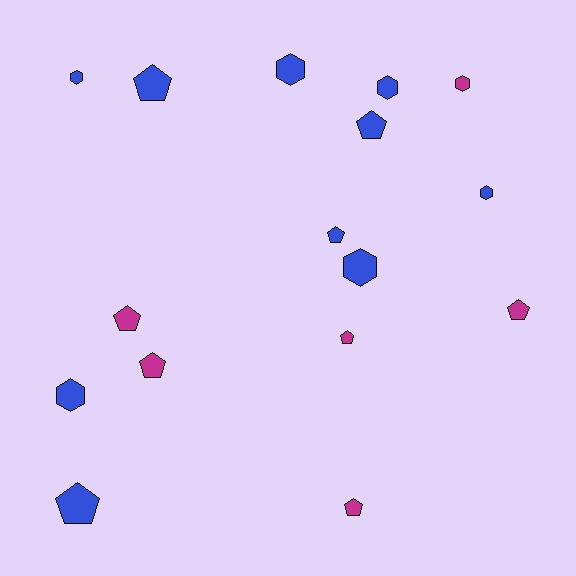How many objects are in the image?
There are 16 objects.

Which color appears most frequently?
Blue, with 10 objects.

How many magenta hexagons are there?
There is 1 magenta hexagon.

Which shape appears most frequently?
Pentagon, with 9 objects.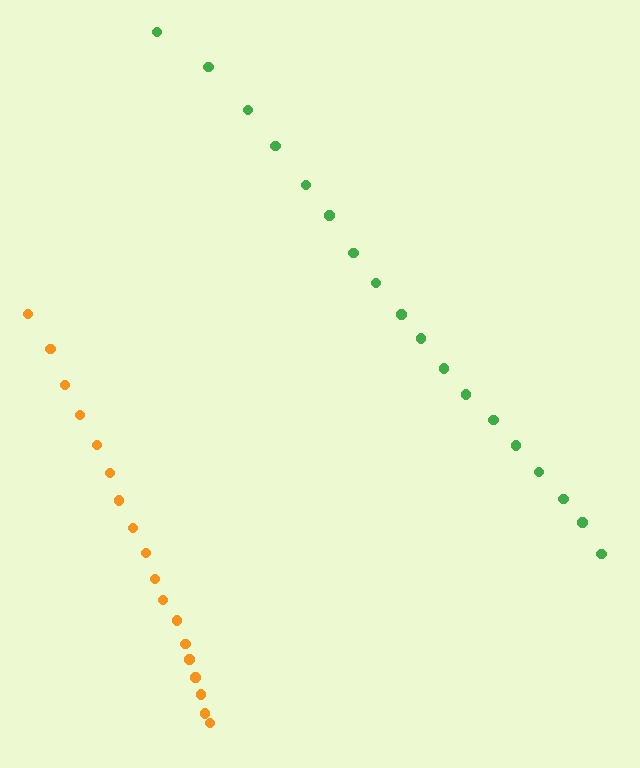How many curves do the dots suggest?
There are 2 distinct paths.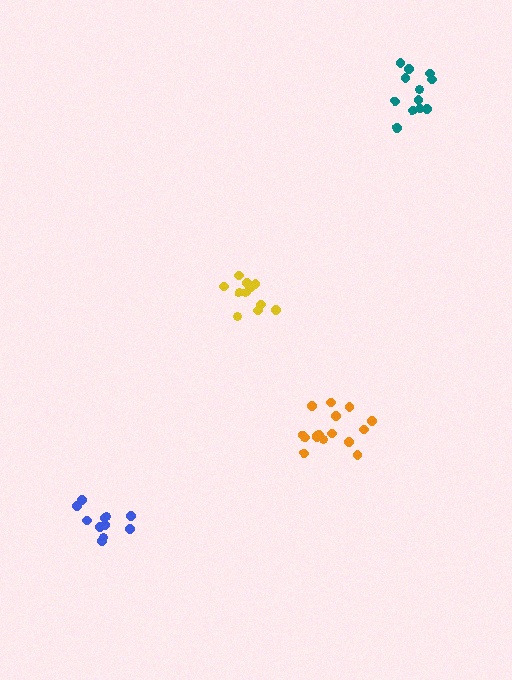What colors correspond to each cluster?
The clusters are colored: blue, teal, orange, yellow.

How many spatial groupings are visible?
There are 4 spatial groupings.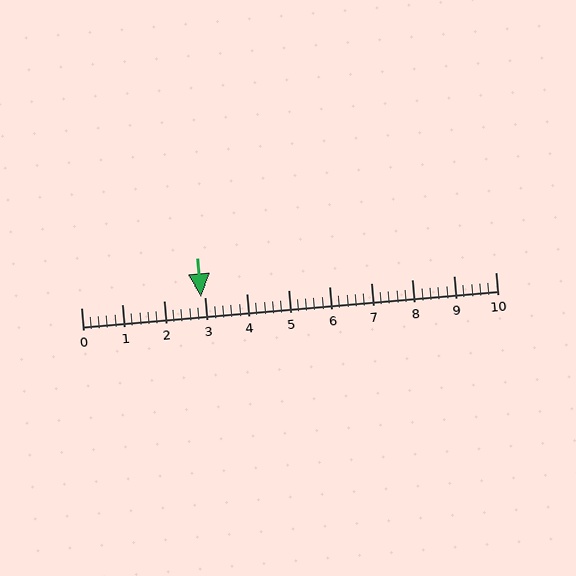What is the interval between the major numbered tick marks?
The major tick marks are spaced 1 units apart.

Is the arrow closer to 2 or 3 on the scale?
The arrow is closer to 3.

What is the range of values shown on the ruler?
The ruler shows values from 0 to 10.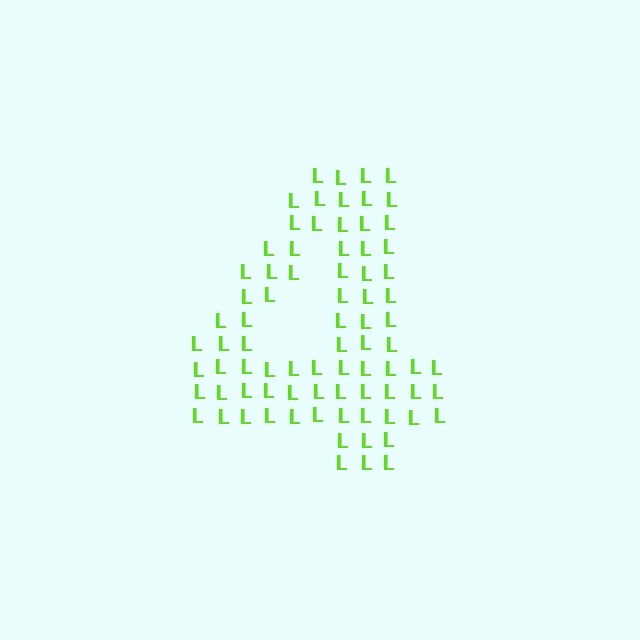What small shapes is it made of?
It is made of small letter L's.